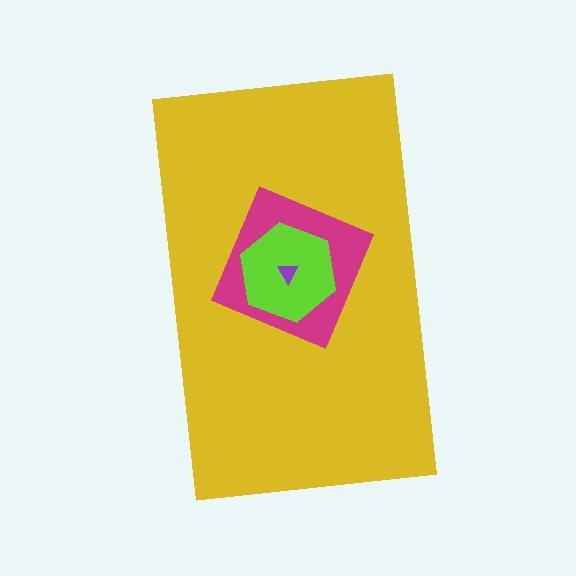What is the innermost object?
The purple triangle.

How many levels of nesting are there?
4.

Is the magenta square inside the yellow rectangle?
Yes.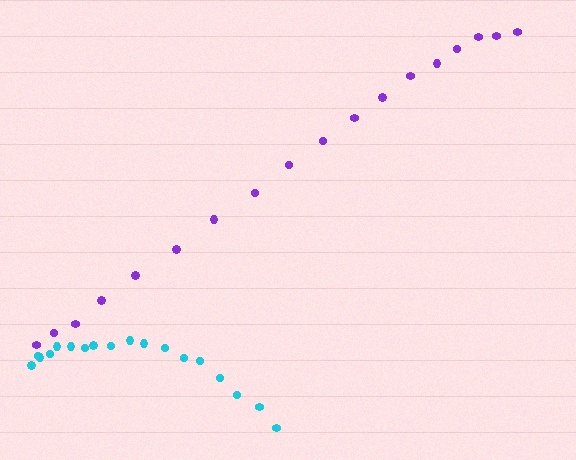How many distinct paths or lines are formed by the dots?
There are 2 distinct paths.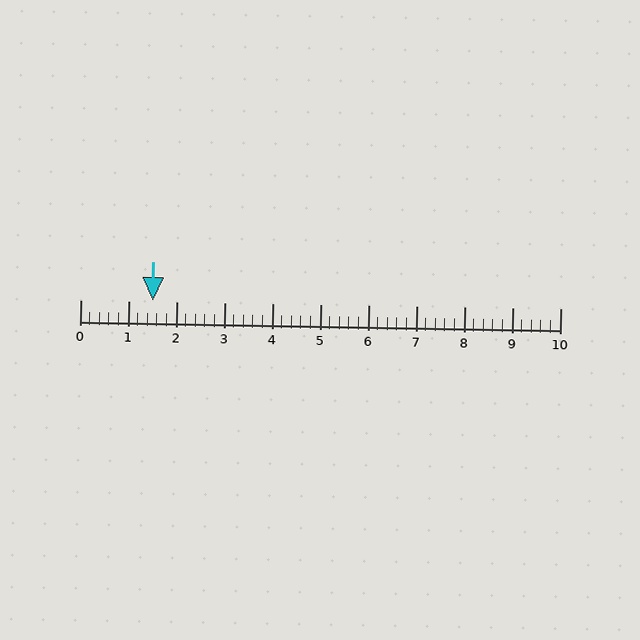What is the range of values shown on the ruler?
The ruler shows values from 0 to 10.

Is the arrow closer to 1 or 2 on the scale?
The arrow is closer to 2.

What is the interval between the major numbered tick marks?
The major tick marks are spaced 1 units apart.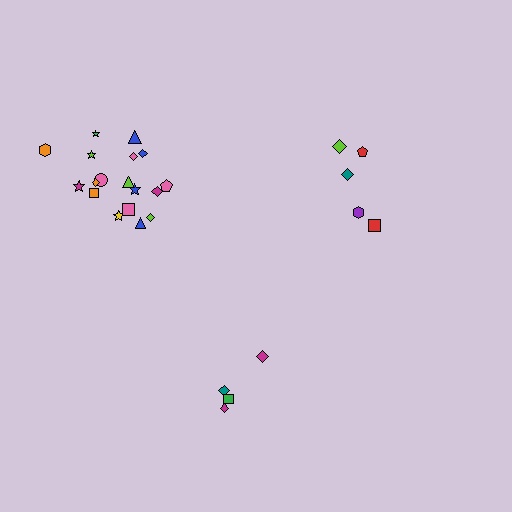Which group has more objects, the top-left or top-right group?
The top-left group.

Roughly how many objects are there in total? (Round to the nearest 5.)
Roughly 25 objects in total.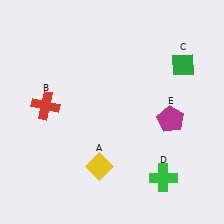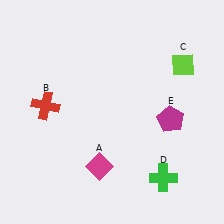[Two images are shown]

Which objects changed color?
A changed from yellow to magenta. C changed from green to lime.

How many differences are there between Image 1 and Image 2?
There are 2 differences between the two images.